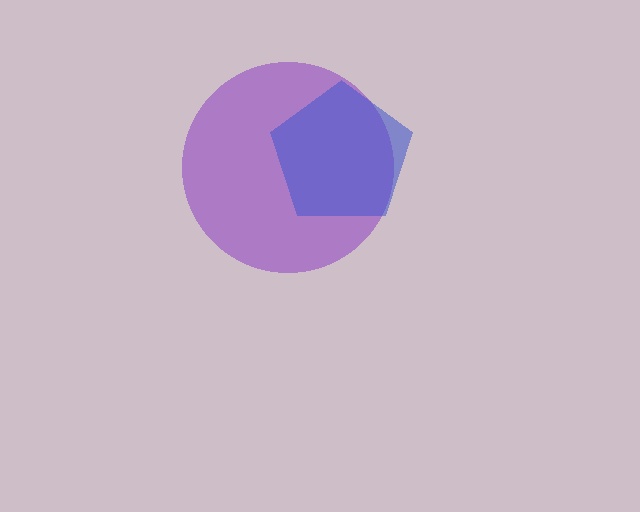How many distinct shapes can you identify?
There are 2 distinct shapes: a purple circle, a blue pentagon.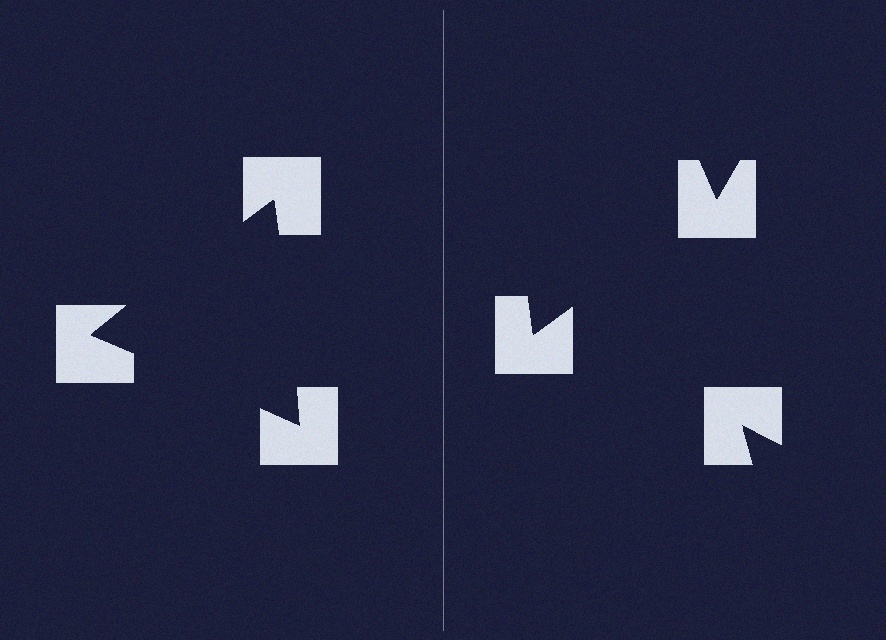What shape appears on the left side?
An illusory triangle.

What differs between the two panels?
The notched squares are positioned identically on both sides; only the wedge orientations differ. On the left they align to a triangle; on the right they are misaligned.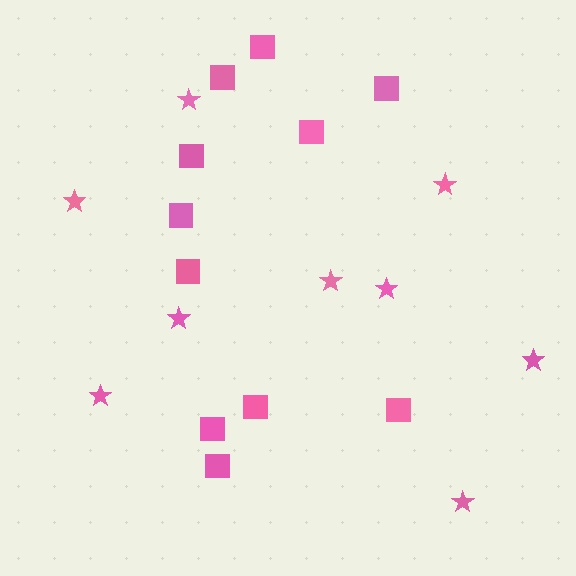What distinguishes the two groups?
There are 2 groups: one group of stars (9) and one group of squares (11).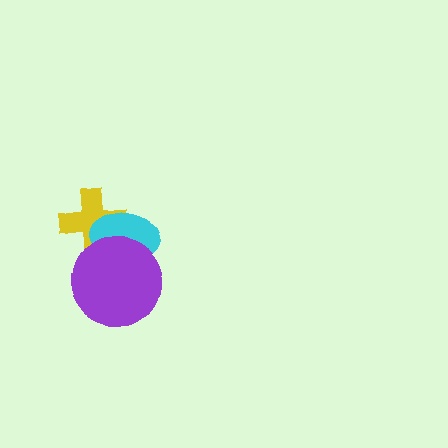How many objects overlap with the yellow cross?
2 objects overlap with the yellow cross.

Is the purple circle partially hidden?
No, no other shape covers it.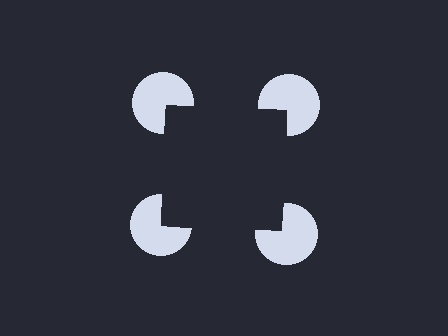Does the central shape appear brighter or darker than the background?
It typically appears slightly darker than the background, even though no actual brightness change is drawn.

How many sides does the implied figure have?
4 sides.